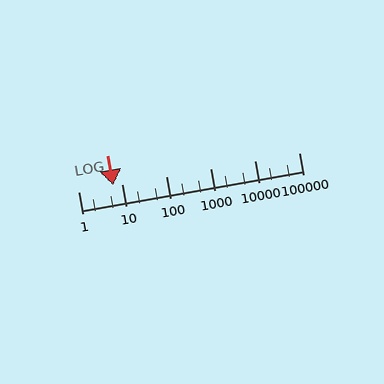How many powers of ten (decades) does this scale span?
The scale spans 5 decades, from 1 to 100000.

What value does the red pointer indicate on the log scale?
The pointer indicates approximately 6.3.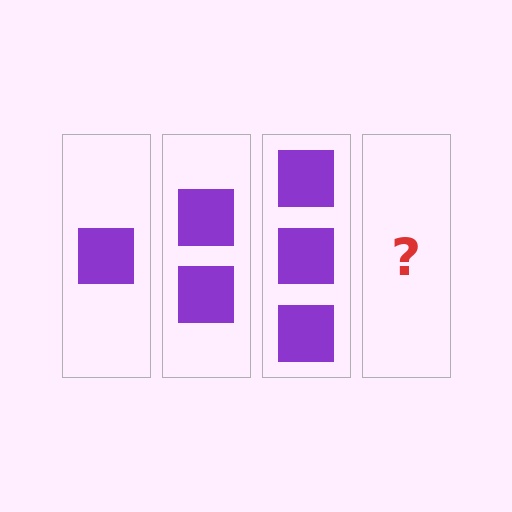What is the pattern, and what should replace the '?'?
The pattern is that each step adds one more square. The '?' should be 4 squares.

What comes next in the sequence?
The next element should be 4 squares.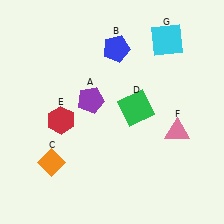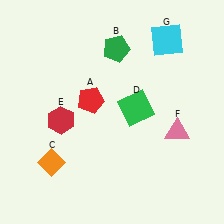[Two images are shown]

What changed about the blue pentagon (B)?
In Image 1, B is blue. In Image 2, it changed to green.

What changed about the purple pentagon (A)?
In Image 1, A is purple. In Image 2, it changed to red.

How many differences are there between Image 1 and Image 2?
There are 2 differences between the two images.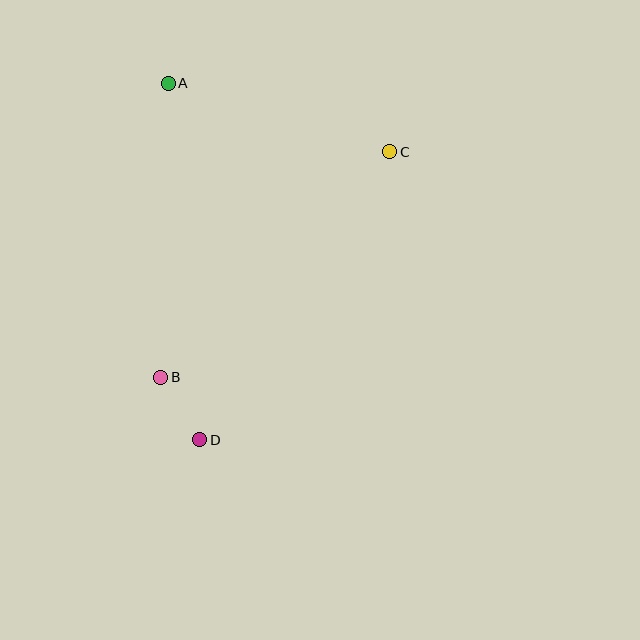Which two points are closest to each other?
Points B and D are closest to each other.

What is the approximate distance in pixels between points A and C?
The distance between A and C is approximately 232 pixels.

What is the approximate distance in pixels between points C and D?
The distance between C and D is approximately 345 pixels.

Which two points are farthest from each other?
Points A and D are farthest from each other.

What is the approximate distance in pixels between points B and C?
The distance between B and C is approximately 322 pixels.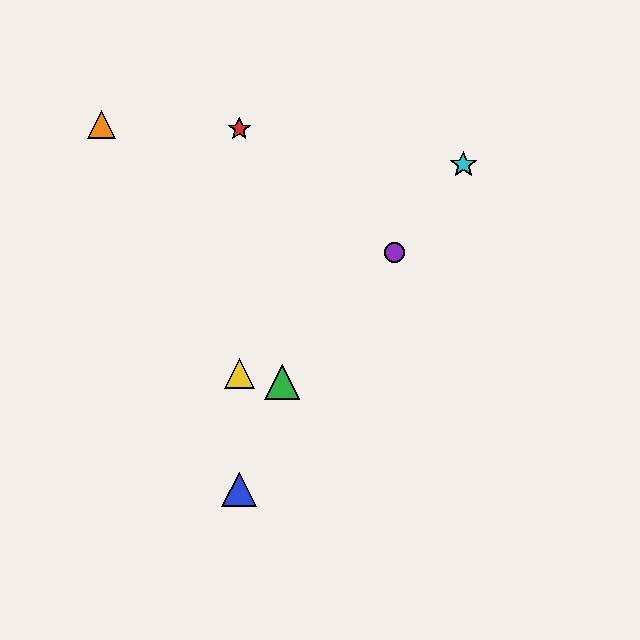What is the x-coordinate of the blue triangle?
The blue triangle is at x≈239.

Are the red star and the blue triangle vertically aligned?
Yes, both are at x≈239.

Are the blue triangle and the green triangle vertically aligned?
No, the blue triangle is at x≈239 and the green triangle is at x≈282.